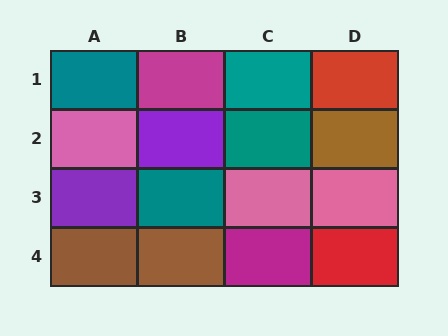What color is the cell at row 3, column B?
Teal.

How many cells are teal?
4 cells are teal.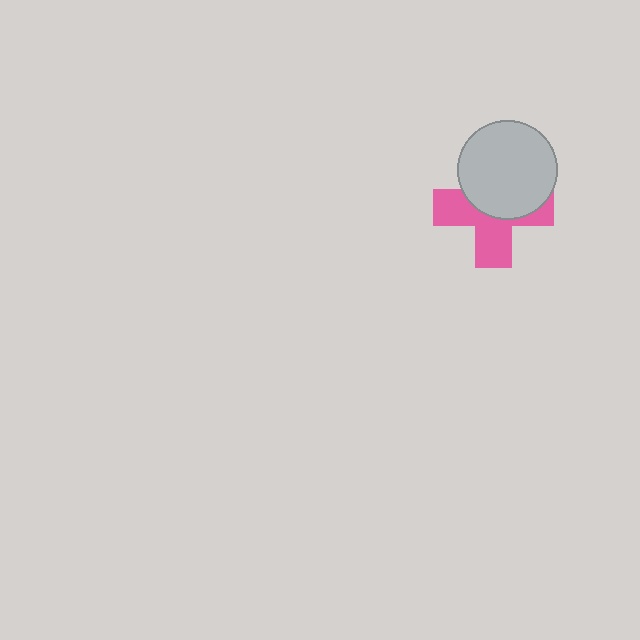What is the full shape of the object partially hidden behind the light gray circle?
The partially hidden object is a pink cross.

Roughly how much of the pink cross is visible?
About half of it is visible (roughly 52%).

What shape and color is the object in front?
The object in front is a light gray circle.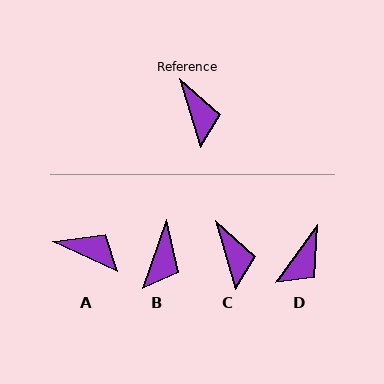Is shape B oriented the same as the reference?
No, it is off by about 35 degrees.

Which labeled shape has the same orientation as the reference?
C.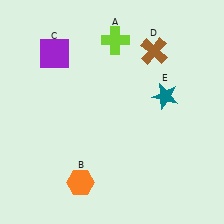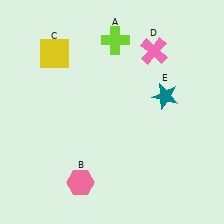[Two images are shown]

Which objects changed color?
B changed from orange to pink. C changed from purple to yellow. D changed from brown to pink.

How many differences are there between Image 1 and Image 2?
There are 3 differences between the two images.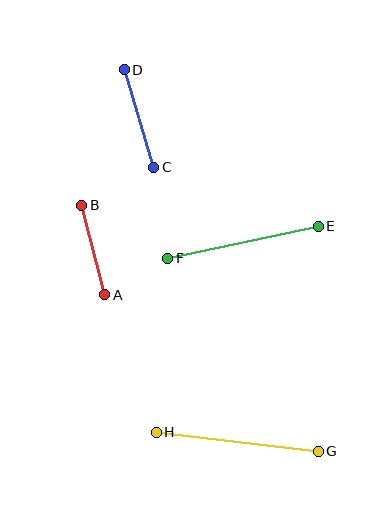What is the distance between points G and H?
The distance is approximately 163 pixels.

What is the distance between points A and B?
The distance is approximately 92 pixels.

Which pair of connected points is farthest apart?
Points G and H are farthest apart.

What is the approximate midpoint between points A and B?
The midpoint is at approximately (93, 250) pixels.